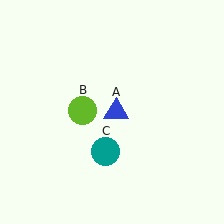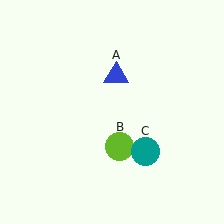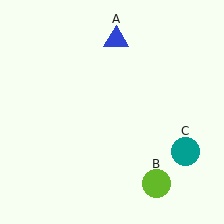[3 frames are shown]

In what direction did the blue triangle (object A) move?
The blue triangle (object A) moved up.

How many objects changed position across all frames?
3 objects changed position: blue triangle (object A), lime circle (object B), teal circle (object C).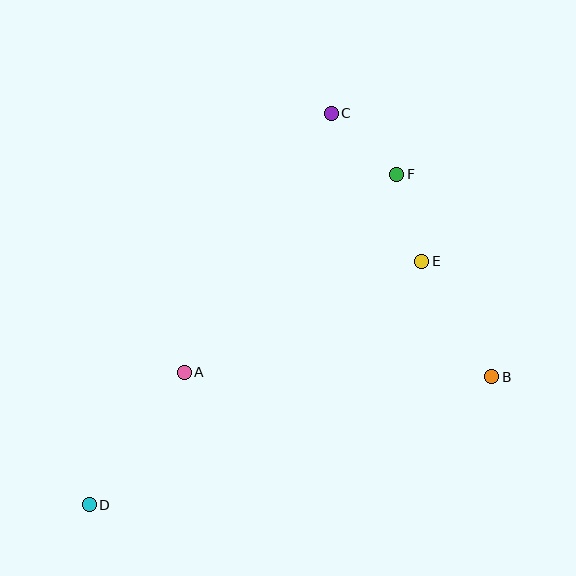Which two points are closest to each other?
Points C and F are closest to each other.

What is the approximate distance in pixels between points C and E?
The distance between C and E is approximately 173 pixels.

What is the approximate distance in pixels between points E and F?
The distance between E and F is approximately 90 pixels.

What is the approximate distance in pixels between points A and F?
The distance between A and F is approximately 290 pixels.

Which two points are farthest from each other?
Points C and D are farthest from each other.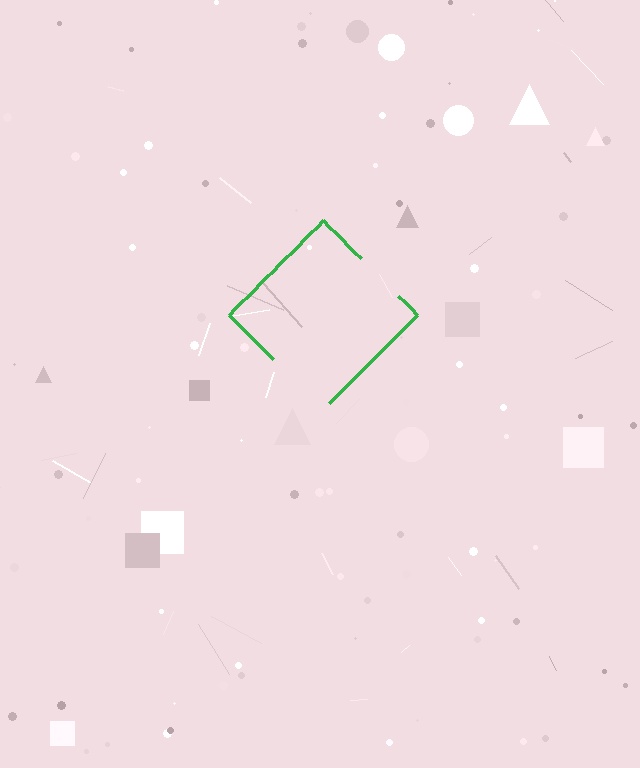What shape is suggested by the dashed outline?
The dashed outline suggests a diamond.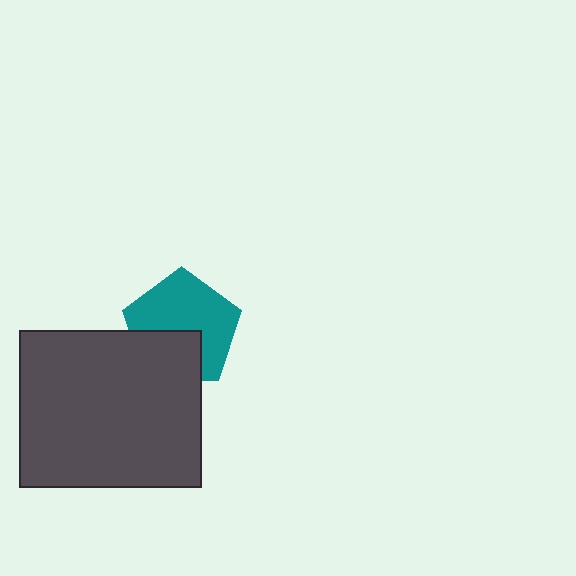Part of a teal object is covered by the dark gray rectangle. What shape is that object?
It is a pentagon.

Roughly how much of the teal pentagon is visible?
About half of it is visible (roughly 65%).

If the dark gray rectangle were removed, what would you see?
You would see the complete teal pentagon.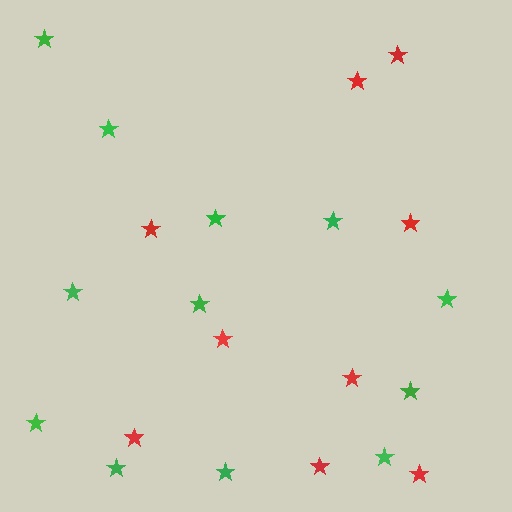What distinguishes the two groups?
There are 2 groups: one group of red stars (9) and one group of green stars (12).